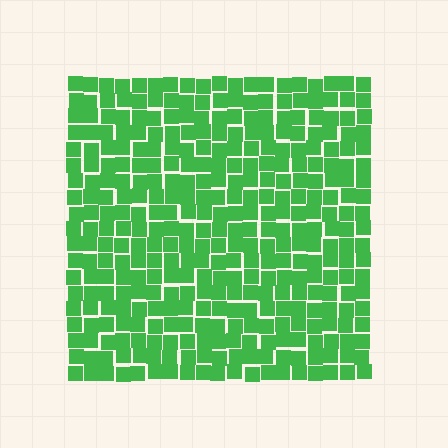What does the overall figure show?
The overall figure shows a square.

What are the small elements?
The small elements are squares.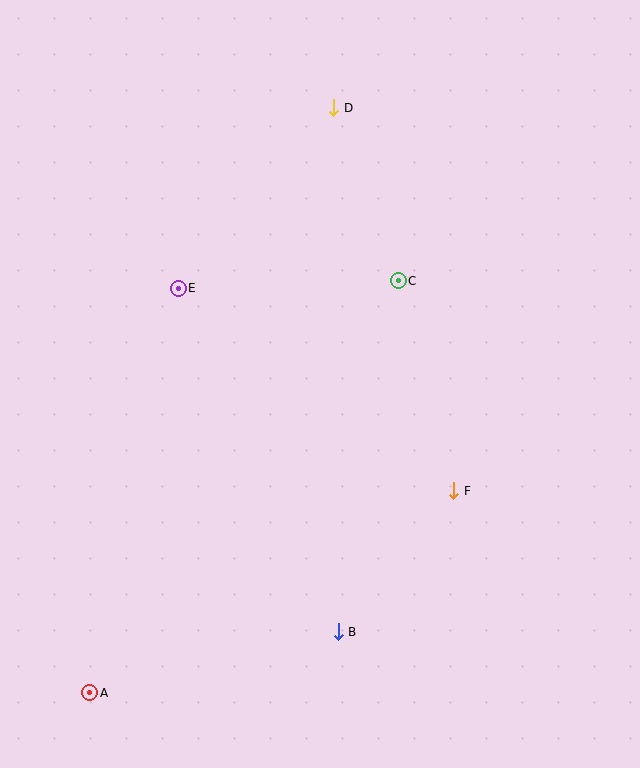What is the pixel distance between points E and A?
The distance between E and A is 414 pixels.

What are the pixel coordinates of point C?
Point C is at (398, 281).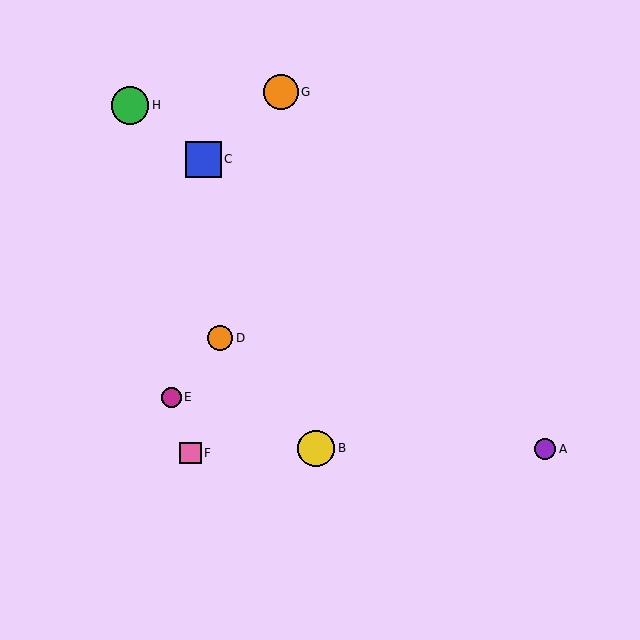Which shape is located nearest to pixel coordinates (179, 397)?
The magenta circle (labeled E) at (171, 397) is nearest to that location.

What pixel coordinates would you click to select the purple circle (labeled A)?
Click at (545, 449) to select the purple circle A.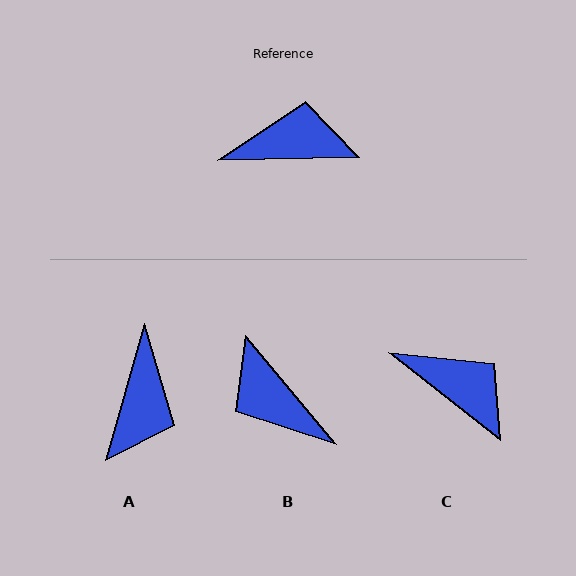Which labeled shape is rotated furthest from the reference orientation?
B, about 129 degrees away.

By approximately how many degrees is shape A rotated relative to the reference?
Approximately 107 degrees clockwise.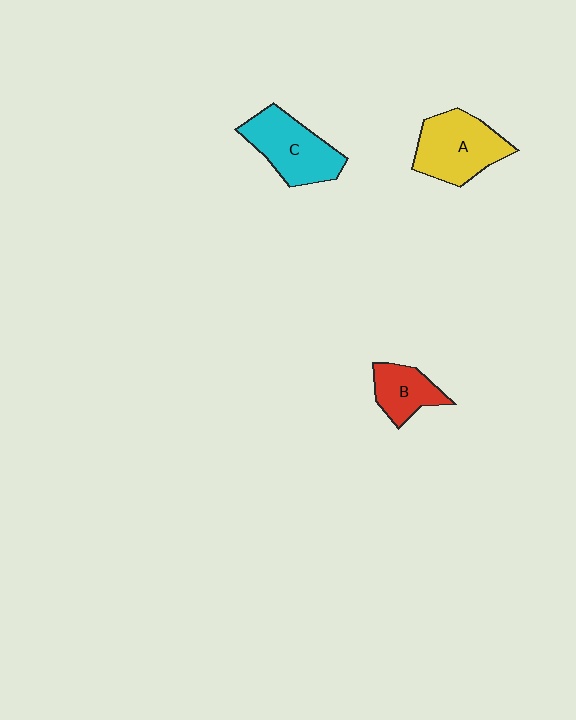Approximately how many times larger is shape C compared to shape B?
Approximately 1.6 times.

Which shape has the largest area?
Shape A (yellow).